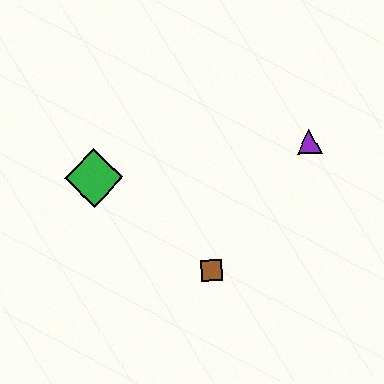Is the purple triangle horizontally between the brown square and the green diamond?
No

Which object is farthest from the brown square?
The purple triangle is farthest from the brown square.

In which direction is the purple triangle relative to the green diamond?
The purple triangle is to the right of the green diamond.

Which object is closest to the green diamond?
The brown square is closest to the green diamond.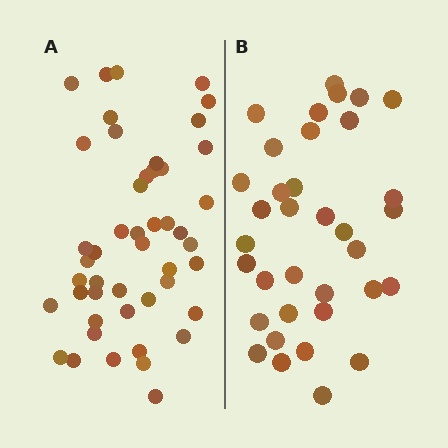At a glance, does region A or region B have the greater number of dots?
Region A (the left region) has more dots.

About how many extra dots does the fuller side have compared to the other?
Region A has roughly 12 or so more dots than region B.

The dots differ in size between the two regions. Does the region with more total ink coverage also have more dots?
No. Region B has more total ink coverage because its dots are larger, but region A actually contains more individual dots. Total area can be misleading — the number of items is what matters here.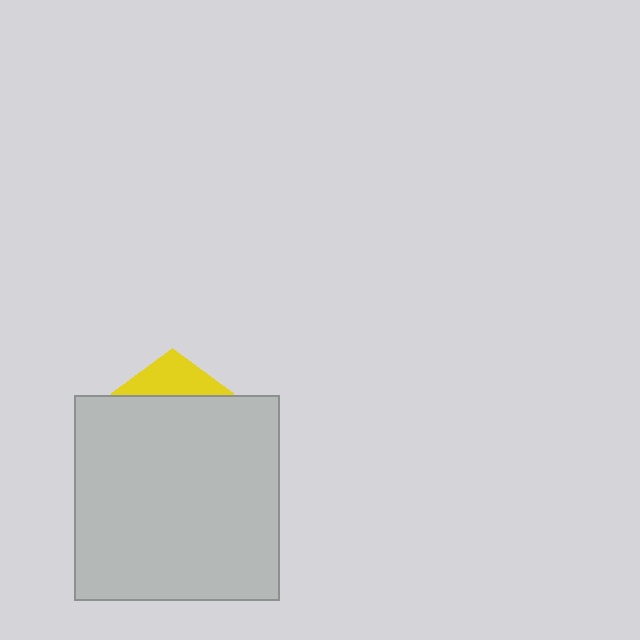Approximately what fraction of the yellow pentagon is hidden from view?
Roughly 70% of the yellow pentagon is hidden behind the light gray square.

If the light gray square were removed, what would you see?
You would see the complete yellow pentagon.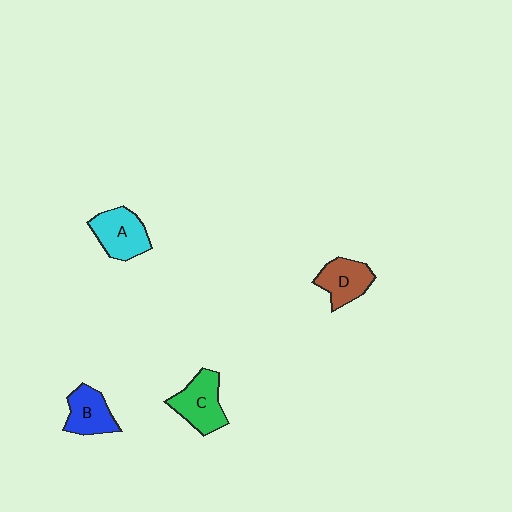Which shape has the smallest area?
Shape B (blue).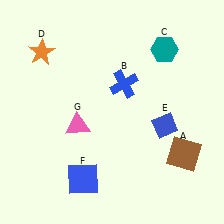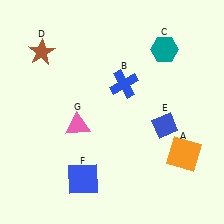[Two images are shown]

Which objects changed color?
A changed from brown to orange. D changed from orange to brown.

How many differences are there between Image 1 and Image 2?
There are 2 differences between the two images.